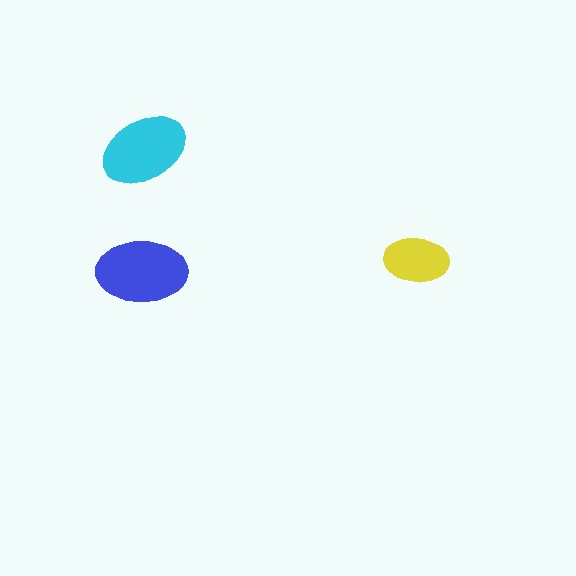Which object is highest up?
The cyan ellipse is topmost.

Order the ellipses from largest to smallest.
the blue one, the cyan one, the yellow one.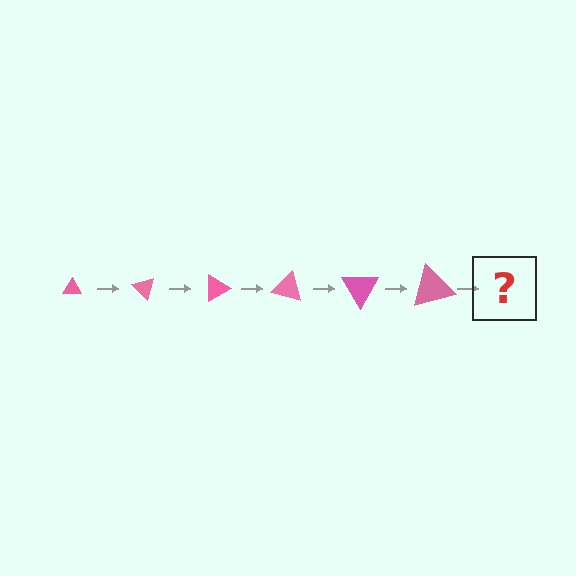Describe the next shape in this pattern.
It should be a triangle, larger than the previous one and rotated 270 degrees from the start.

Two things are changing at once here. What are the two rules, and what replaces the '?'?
The two rules are that the triangle grows larger each step and it rotates 45 degrees each step. The '?' should be a triangle, larger than the previous one and rotated 270 degrees from the start.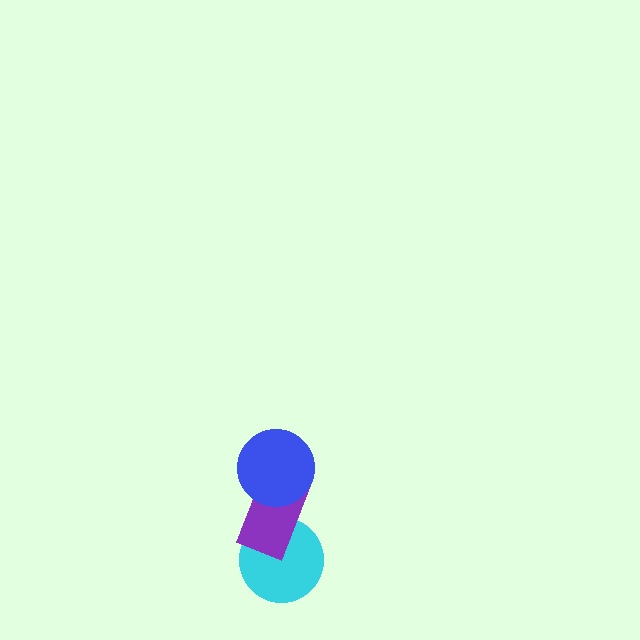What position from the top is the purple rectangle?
The purple rectangle is 2nd from the top.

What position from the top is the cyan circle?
The cyan circle is 3rd from the top.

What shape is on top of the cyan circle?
The purple rectangle is on top of the cyan circle.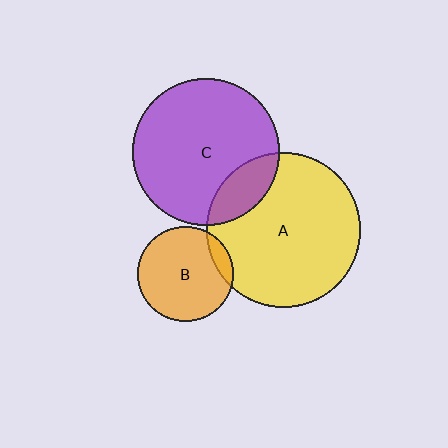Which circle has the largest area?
Circle A (yellow).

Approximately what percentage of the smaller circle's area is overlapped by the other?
Approximately 15%.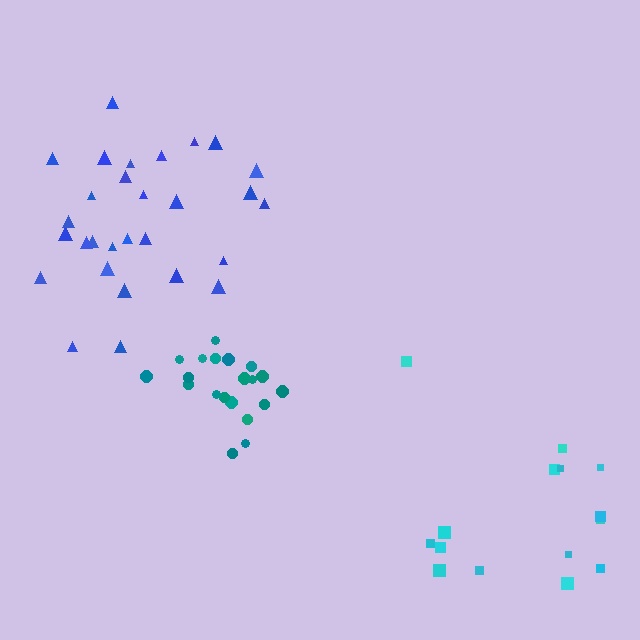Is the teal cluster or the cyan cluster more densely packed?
Teal.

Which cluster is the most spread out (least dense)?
Cyan.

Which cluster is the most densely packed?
Teal.